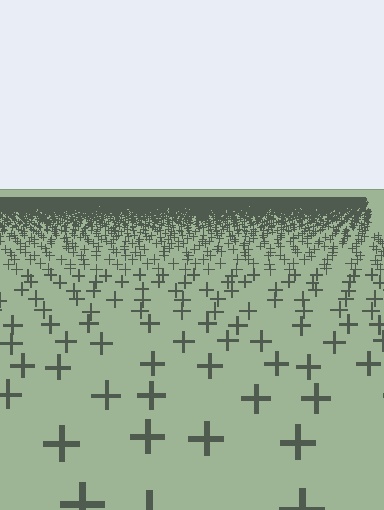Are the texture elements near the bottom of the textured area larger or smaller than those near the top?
Larger. Near the bottom, elements are closer to the viewer and appear at a bigger on-screen size.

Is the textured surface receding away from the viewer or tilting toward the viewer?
The surface is receding away from the viewer. Texture elements get smaller and denser toward the top.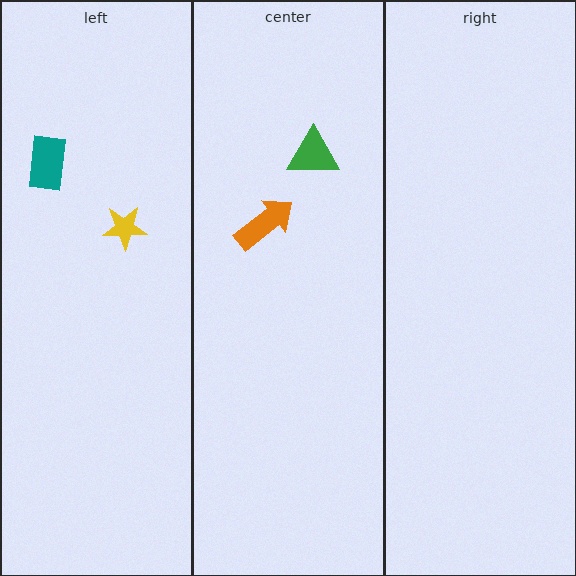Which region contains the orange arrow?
The center region.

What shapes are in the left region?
The teal rectangle, the yellow star.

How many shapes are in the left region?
2.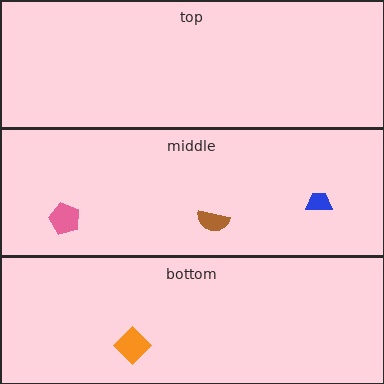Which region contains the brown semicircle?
The middle region.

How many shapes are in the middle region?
3.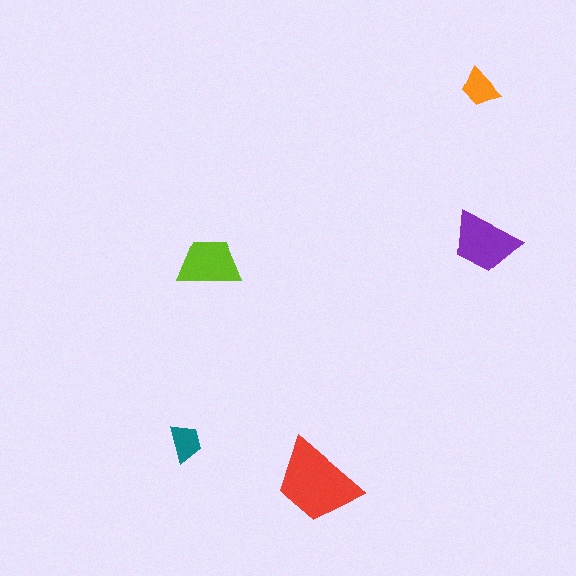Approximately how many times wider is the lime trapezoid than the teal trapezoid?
About 1.5 times wider.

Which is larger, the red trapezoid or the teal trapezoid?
The red one.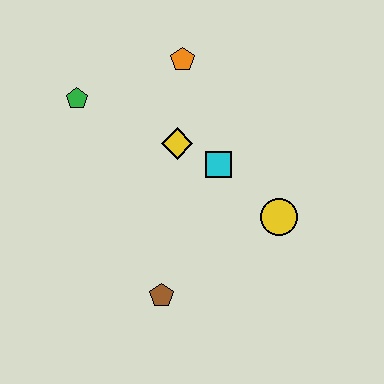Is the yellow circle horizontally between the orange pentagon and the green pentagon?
No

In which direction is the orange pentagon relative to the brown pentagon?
The orange pentagon is above the brown pentagon.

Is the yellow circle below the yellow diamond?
Yes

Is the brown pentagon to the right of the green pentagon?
Yes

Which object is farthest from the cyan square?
The green pentagon is farthest from the cyan square.